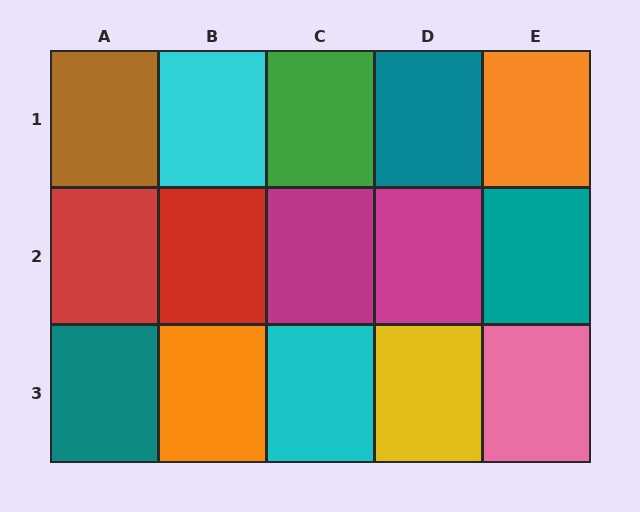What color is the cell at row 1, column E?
Orange.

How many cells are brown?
1 cell is brown.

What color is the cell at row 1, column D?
Teal.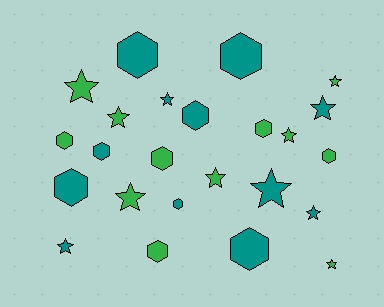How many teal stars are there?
There are 5 teal stars.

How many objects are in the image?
There are 24 objects.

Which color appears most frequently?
Green, with 12 objects.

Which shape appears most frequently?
Star, with 12 objects.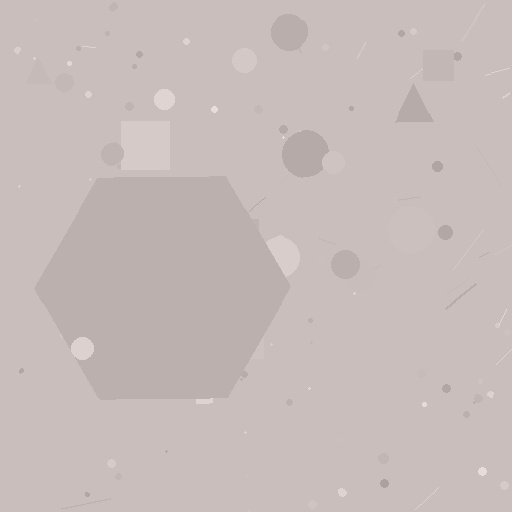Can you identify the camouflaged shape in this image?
The camouflaged shape is a hexagon.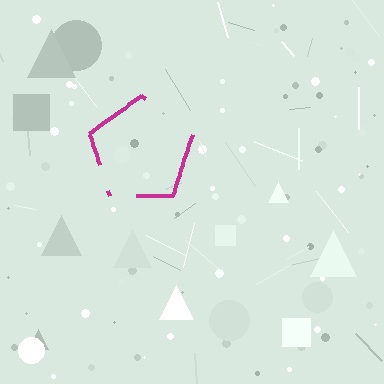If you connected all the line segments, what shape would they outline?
They would outline a pentagon.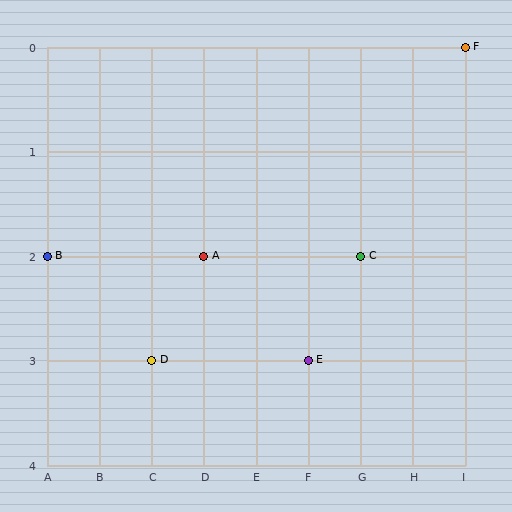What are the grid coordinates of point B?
Point B is at grid coordinates (A, 2).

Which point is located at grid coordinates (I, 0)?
Point F is at (I, 0).